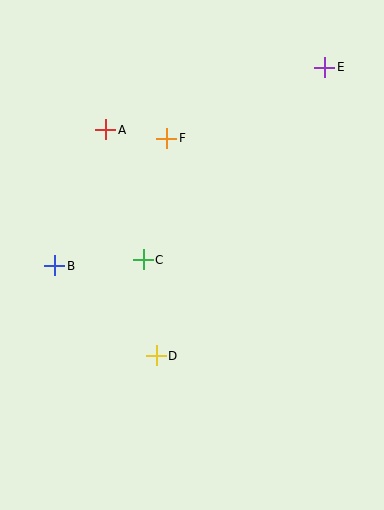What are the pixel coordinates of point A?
Point A is at (106, 130).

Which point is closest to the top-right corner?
Point E is closest to the top-right corner.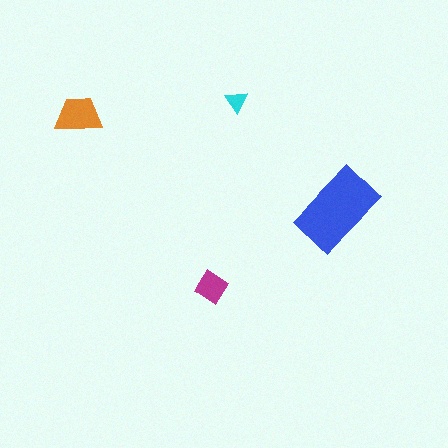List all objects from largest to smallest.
The blue rectangle, the orange trapezoid, the magenta diamond, the cyan triangle.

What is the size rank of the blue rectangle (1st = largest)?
1st.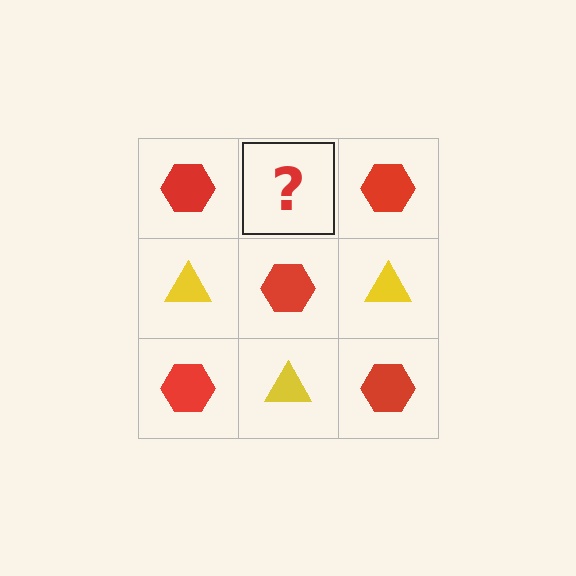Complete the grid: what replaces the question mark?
The question mark should be replaced with a yellow triangle.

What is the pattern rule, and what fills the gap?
The rule is that it alternates red hexagon and yellow triangle in a checkerboard pattern. The gap should be filled with a yellow triangle.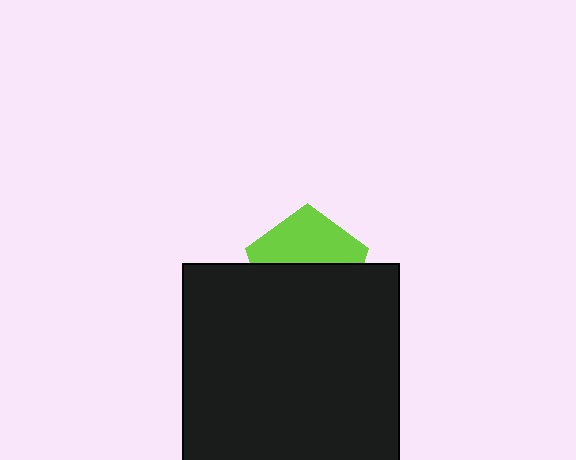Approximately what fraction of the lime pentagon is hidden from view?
Roughly 55% of the lime pentagon is hidden behind the black square.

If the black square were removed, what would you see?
You would see the complete lime pentagon.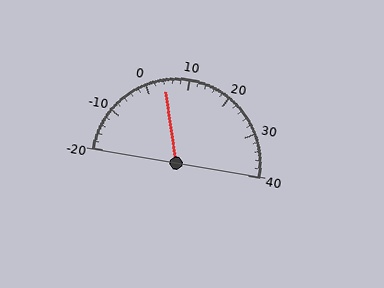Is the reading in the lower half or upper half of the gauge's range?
The reading is in the lower half of the range (-20 to 40).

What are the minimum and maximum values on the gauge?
The gauge ranges from -20 to 40.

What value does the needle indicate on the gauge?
The needle indicates approximately 4.